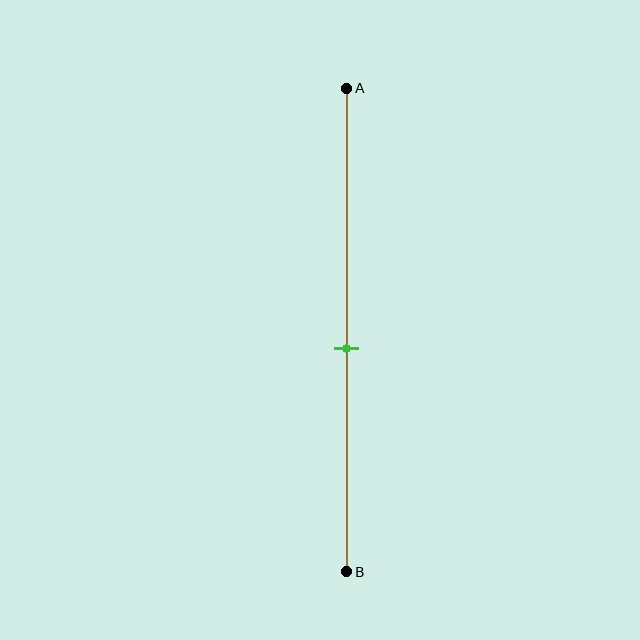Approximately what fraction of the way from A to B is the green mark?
The green mark is approximately 55% of the way from A to B.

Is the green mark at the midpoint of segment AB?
No, the mark is at about 55% from A, not at the 50% midpoint.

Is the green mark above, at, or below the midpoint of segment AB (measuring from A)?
The green mark is below the midpoint of segment AB.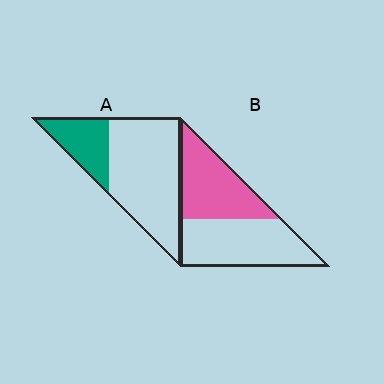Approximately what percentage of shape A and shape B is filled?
A is approximately 25% and B is approximately 45%.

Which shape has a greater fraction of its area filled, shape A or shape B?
Shape B.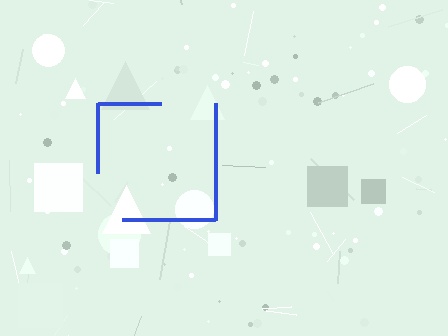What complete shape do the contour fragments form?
The contour fragments form a square.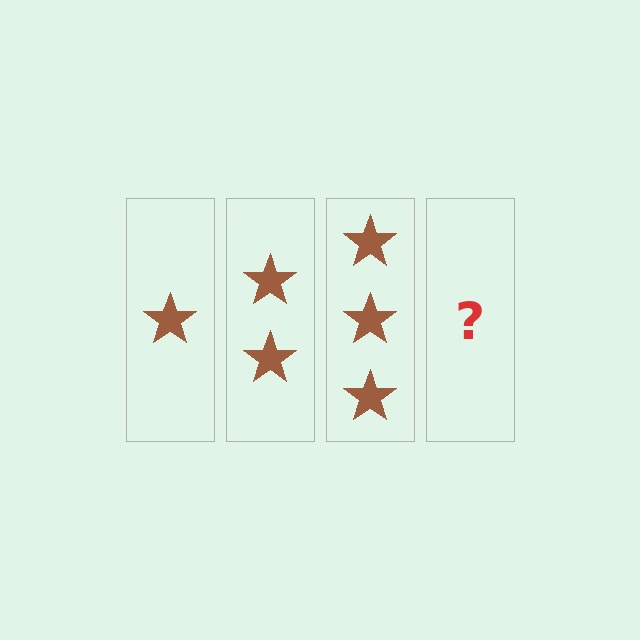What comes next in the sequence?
The next element should be 4 stars.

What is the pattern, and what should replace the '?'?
The pattern is that each step adds one more star. The '?' should be 4 stars.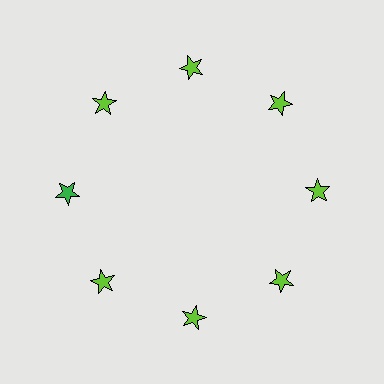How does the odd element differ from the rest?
It has a different color: green instead of lime.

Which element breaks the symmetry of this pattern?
The green star at roughly the 9 o'clock position breaks the symmetry. All other shapes are lime stars.